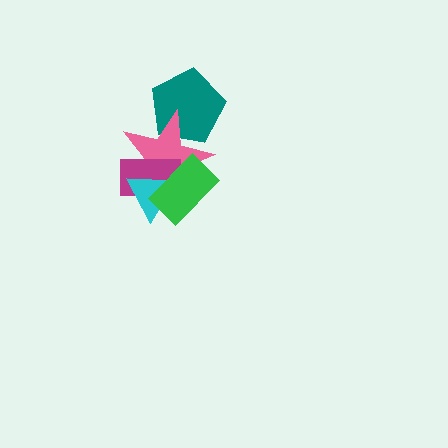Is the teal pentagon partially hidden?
Yes, it is partially covered by another shape.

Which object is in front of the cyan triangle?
The green rectangle is in front of the cyan triangle.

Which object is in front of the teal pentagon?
The pink star is in front of the teal pentagon.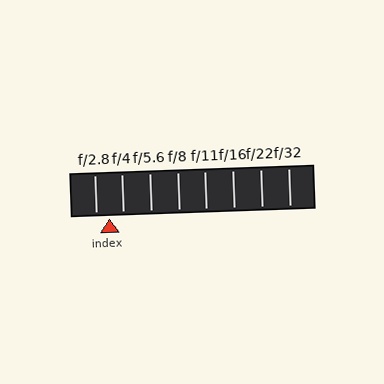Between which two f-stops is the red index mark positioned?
The index mark is between f/2.8 and f/4.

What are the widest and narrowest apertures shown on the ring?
The widest aperture shown is f/2.8 and the narrowest is f/32.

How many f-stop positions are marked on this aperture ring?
There are 8 f-stop positions marked.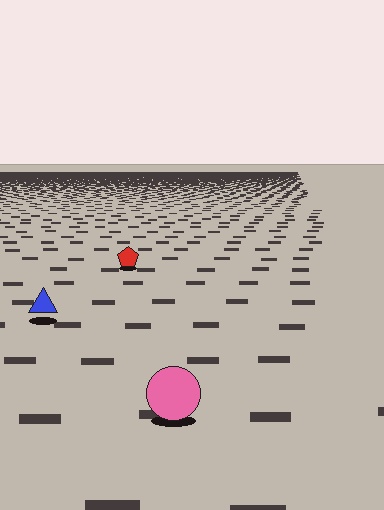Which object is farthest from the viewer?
The red pentagon is farthest from the viewer. It appears smaller and the ground texture around it is denser.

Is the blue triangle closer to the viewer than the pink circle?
No. The pink circle is closer — you can tell from the texture gradient: the ground texture is coarser near it.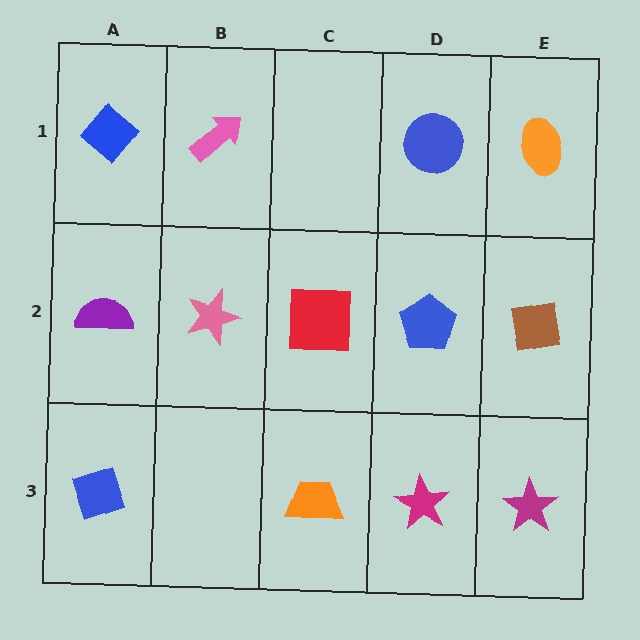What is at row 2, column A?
A purple semicircle.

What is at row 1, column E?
An orange ellipse.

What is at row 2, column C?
A red square.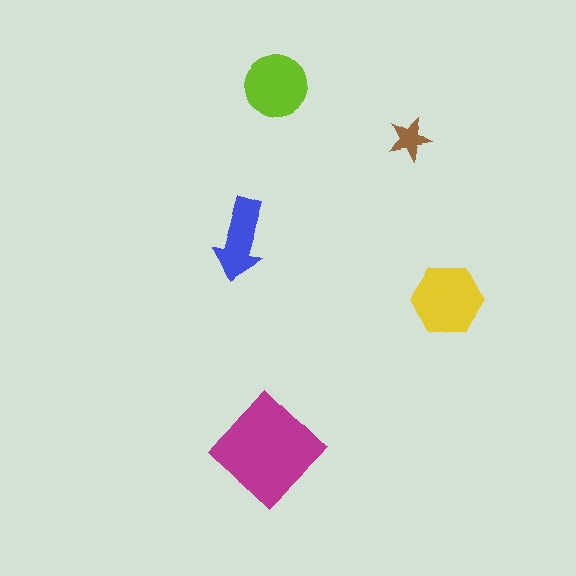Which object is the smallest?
The brown star.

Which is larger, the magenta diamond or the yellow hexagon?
The magenta diamond.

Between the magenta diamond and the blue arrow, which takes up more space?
The magenta diamond.